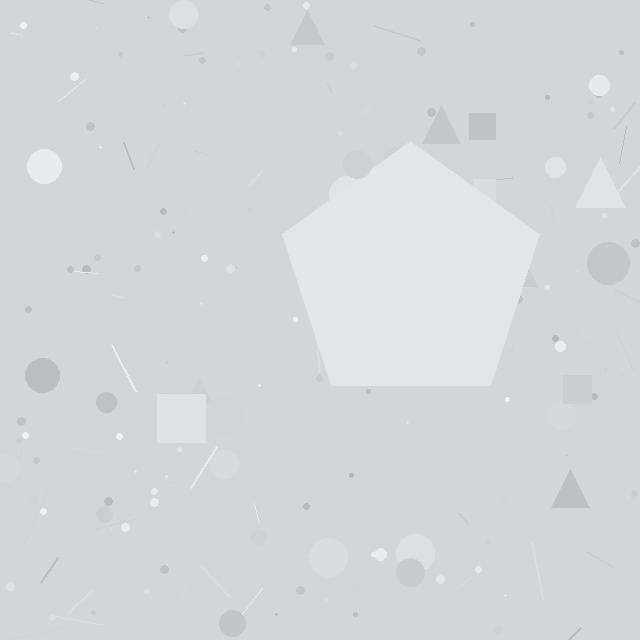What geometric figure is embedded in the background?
A pentagon is embedded in the background.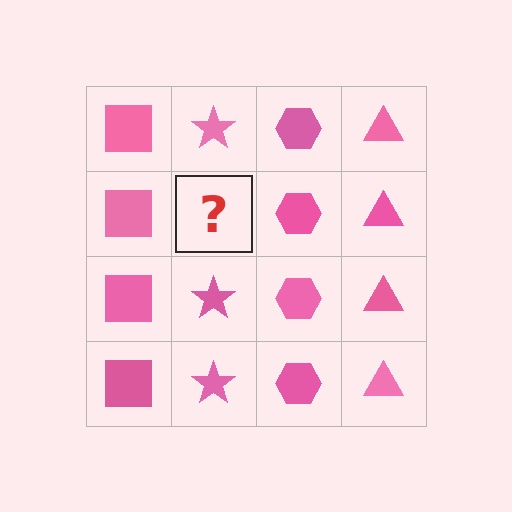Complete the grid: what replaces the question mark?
The question mark should be replaced with a pink star.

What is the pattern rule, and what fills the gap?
The rule is that each column has a consistent shape. The gap should be filled with a pink star.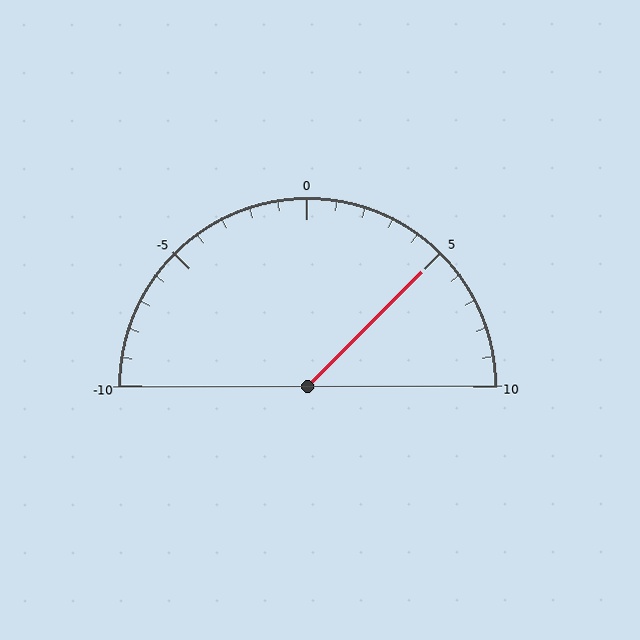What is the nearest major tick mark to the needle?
The nearest major tick mark is 5.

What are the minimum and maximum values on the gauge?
The gauge ranges from -10 to 10.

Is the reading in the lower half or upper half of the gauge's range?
The reading is in the upper half of the range (-10 to 10).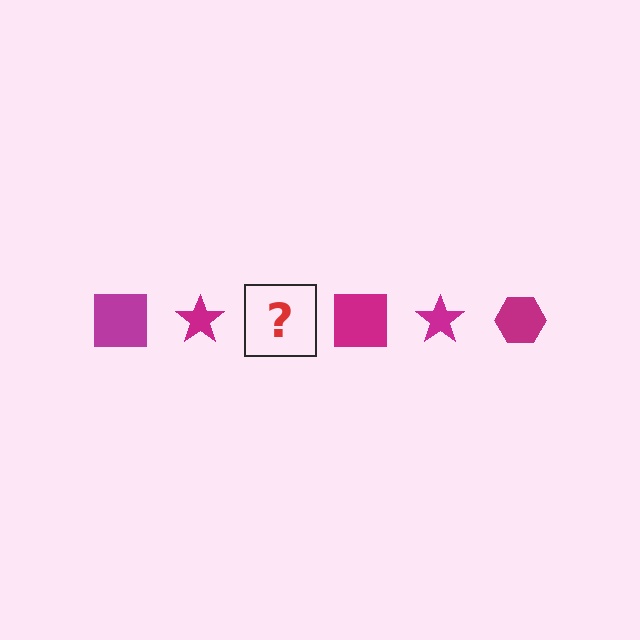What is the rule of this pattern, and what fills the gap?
The rule is that the pattern cycles through square, star, hexagon shapes in magenta. The gap should be filled with a magenta hexagon.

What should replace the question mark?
The question mark should be replaced with a magenta hexagon.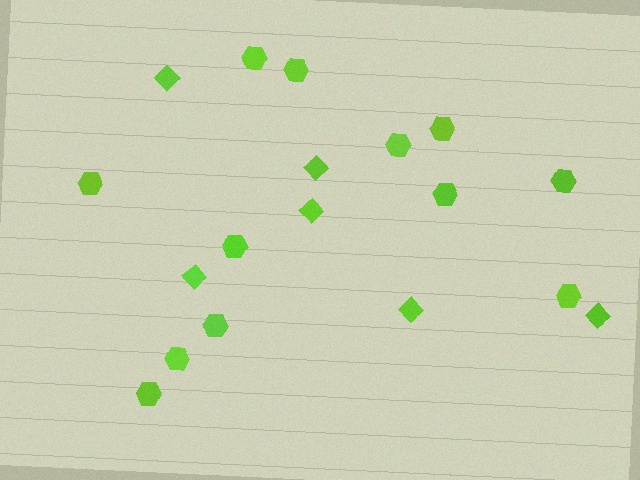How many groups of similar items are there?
There are 2 groups: one group of diamonds (6) and one group of hexagons (12).